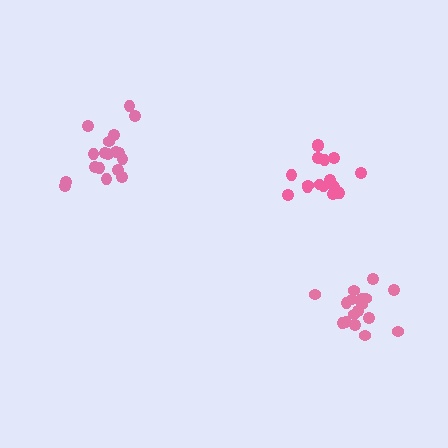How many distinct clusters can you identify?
There are 3 distinct clusters.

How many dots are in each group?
Group 1: 17 dots, Group 2: 16 dots, Group 3: 18 dots (51 total).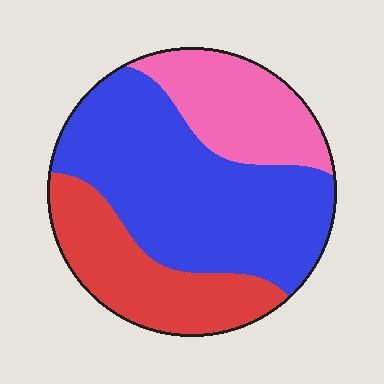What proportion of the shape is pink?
Pink takes up about one fifth (1/5) of the shape.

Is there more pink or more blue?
Blue.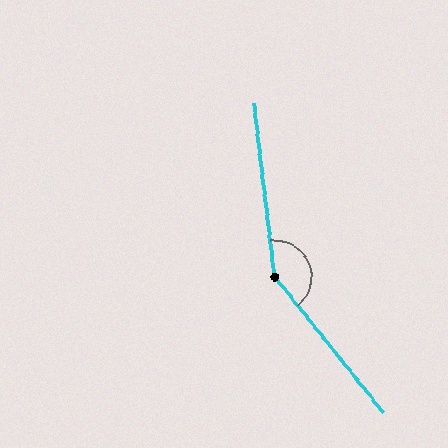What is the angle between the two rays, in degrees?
Approximately 148 degrees.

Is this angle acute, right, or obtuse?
It is obtuse.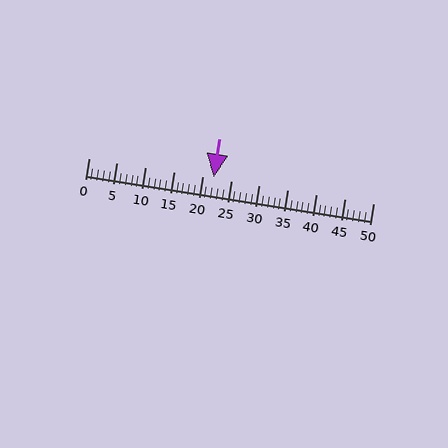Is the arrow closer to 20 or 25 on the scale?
The arrow is closer to 20.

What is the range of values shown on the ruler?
The ruler shows values from 0 to 50.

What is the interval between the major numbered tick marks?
The major tick marks are spaced 5 units apart.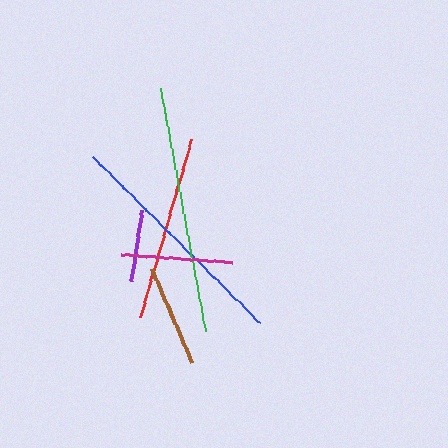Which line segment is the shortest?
The purple line is the shortest at approximately 72 pixels.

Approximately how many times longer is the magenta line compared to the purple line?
The magenta line is approximately 1.6 times the length of the purple line.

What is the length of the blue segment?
The blue segment is approximately 237 pixels long.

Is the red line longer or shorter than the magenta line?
The red line is longer than the magenta line.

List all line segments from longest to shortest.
From longest to shortest: green, blue, red, magenta, brown, purple.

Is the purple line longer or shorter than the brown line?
The brown line is longer than the purple line.